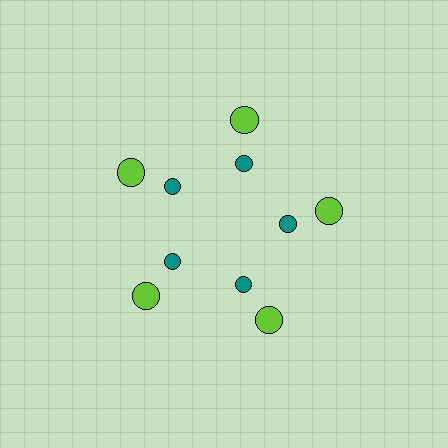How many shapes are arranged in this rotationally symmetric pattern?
There are 10 shapes, arranged in 5 groups of 2.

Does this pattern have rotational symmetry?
Yes, this pattern has 5-fold rotational symmetry. It looks the same after rotating 72 degrees around the center.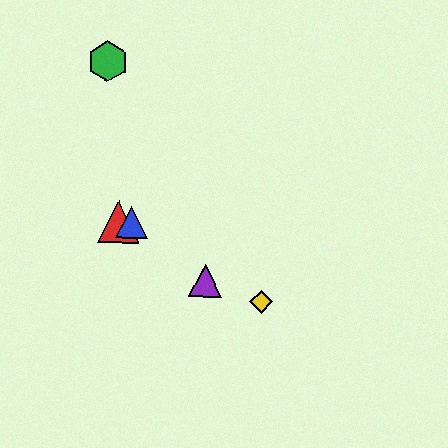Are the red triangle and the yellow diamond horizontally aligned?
No, the red triangle is at y≈222 and the yellow diamond is at y≈302.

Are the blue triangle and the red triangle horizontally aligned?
Yes, both are at y≈222.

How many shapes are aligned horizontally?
2 shapes (the red triangle, the blue triangle) are aligned horizontally.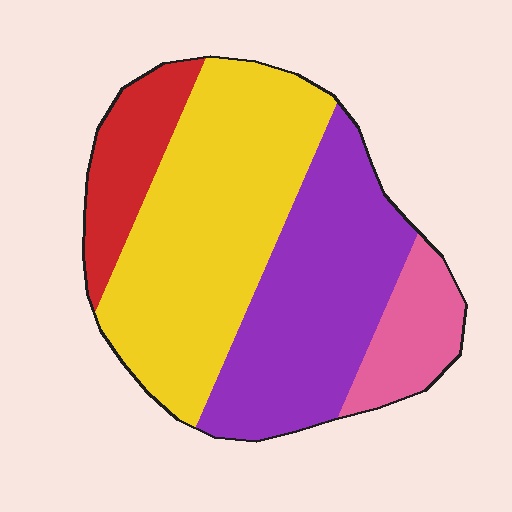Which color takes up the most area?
Yellow, at roughly 45%.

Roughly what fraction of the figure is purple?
Purple covers roughly 35% of the figure.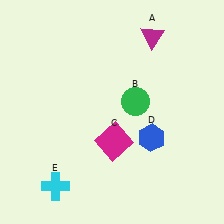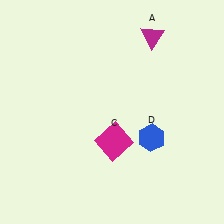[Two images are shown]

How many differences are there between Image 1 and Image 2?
There are 2 differences between the two images.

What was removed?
The green circle (B), the cyan cross (E) were removed in Image 2.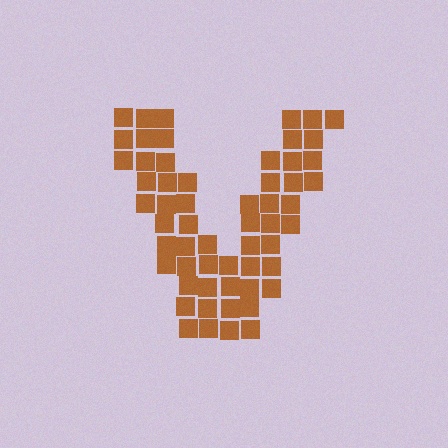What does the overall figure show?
The overall figure shows the letter V.